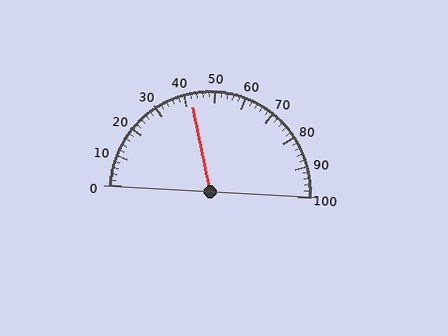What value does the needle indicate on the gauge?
The needle indicates approximately 42.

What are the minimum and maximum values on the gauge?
The gauge ranges from 0 to 100.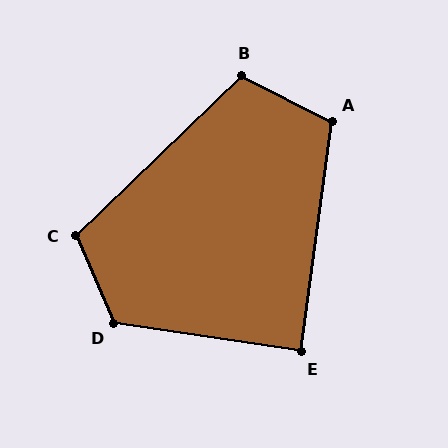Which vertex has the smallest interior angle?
E, at approximately 89 degrees.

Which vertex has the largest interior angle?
D, at approximately 121 degrees.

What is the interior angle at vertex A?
Approximately 109 degrees (obtuse).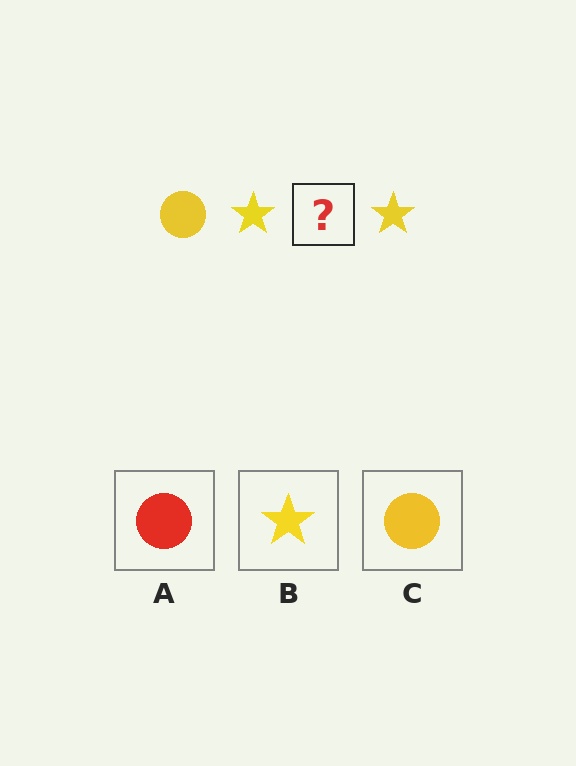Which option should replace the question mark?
Option C.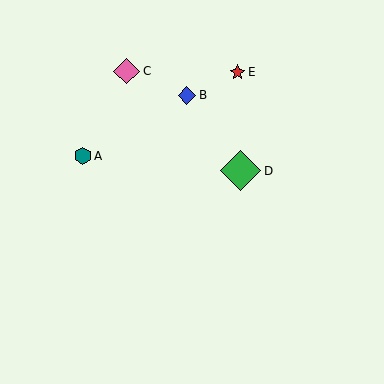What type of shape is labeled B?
Shape B is a blue diamond.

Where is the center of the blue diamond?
The center of the blue diamond is at (187, 95).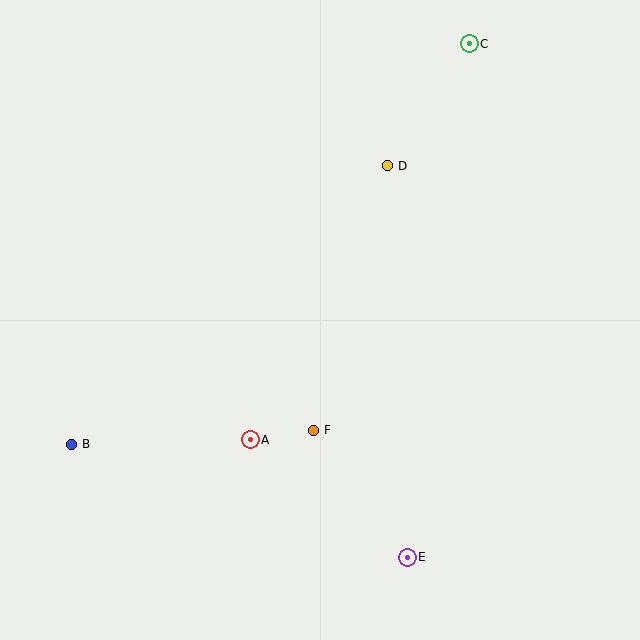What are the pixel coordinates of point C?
Point C is at (469, 44).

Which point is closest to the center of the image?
Point F at (313, 430) is closest to the center.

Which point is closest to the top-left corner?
Point D is closest to the top-left corner.